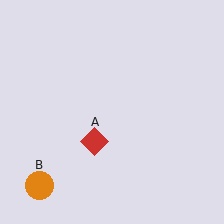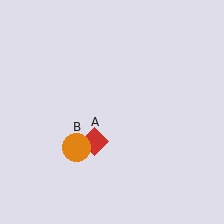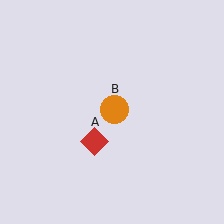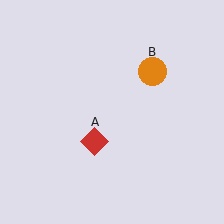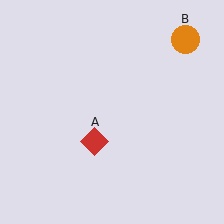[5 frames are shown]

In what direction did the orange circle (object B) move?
The orange circle (object B) moved up and to the right.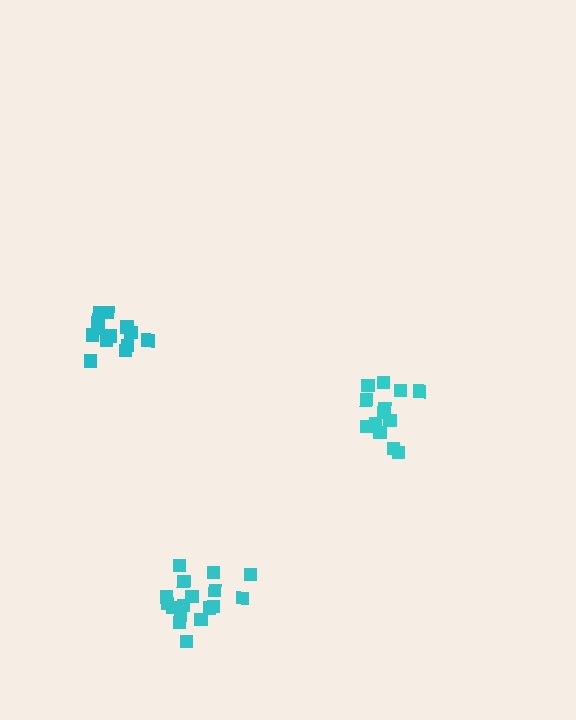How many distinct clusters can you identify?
There are 3 distinct clusters.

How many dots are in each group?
Group 1: 13 dots, Group 2: 14 dots, Group 3: 17 dots (44 total).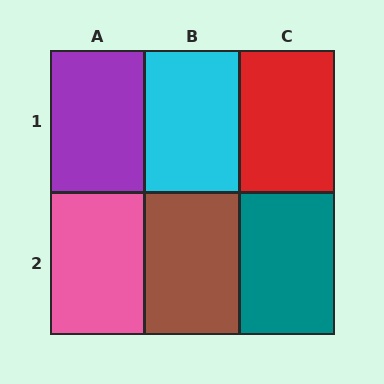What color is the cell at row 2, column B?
Brown.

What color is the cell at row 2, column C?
Teal.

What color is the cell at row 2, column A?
Pink.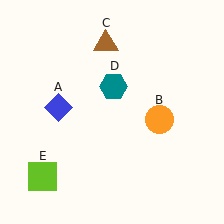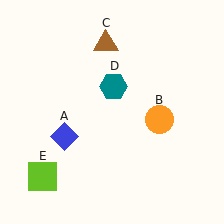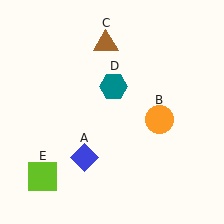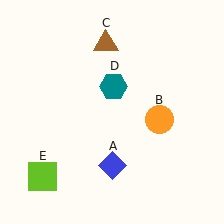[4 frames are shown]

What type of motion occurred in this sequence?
The blue diamond (object A) rotated counterclockwise around the center of the scene.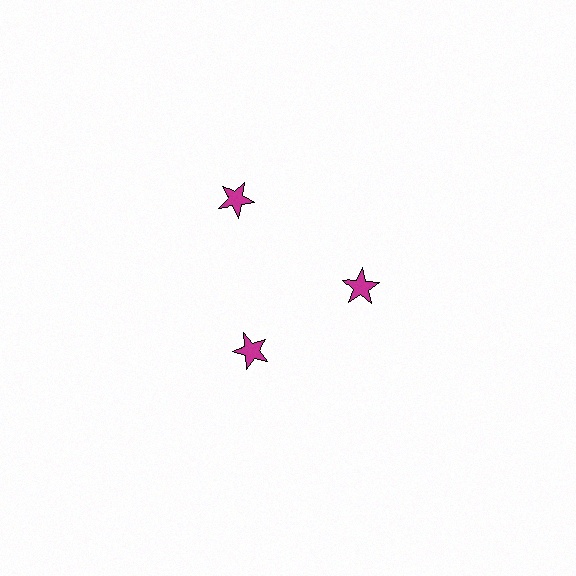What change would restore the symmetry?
The symmetry would be restored by moving it inward, back onto the ring so that all 3 stars sit at equal angles and equal distance from the center.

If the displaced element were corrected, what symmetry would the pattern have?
It would have 3-fold rotational symmetry — the pattern would map onto itself every 120 degrees.